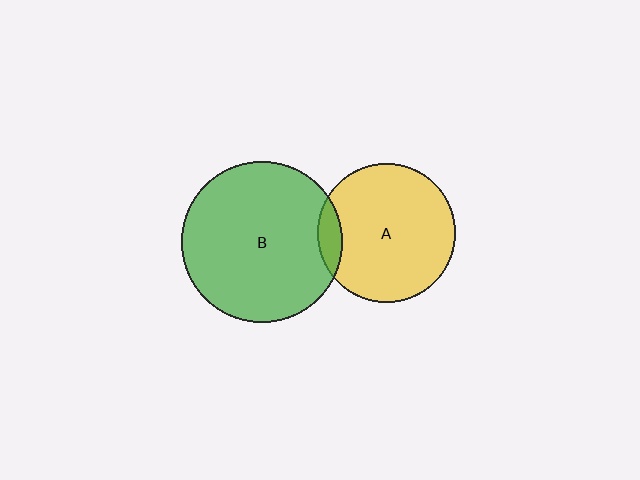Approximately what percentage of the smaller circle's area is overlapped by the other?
Approximately 10%.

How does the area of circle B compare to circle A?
Approximately 1.3 times.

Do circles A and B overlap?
Yes.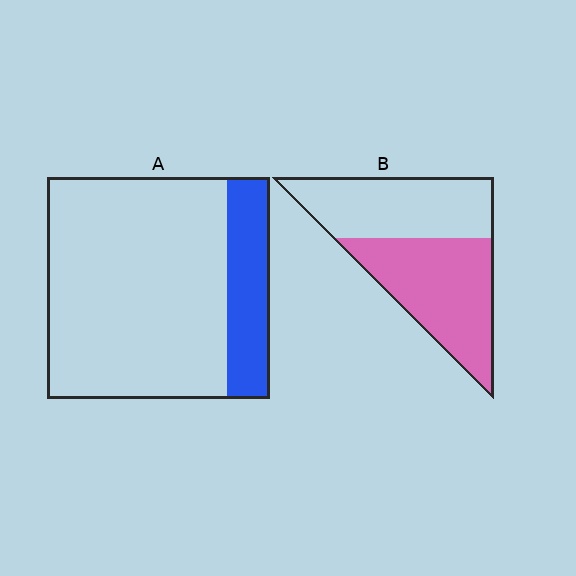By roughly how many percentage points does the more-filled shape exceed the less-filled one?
By roughly 35 percentage points (B over A).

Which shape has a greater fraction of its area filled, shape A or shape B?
Shape B.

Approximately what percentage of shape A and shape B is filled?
A is approximately 20% and B is approximately 55%.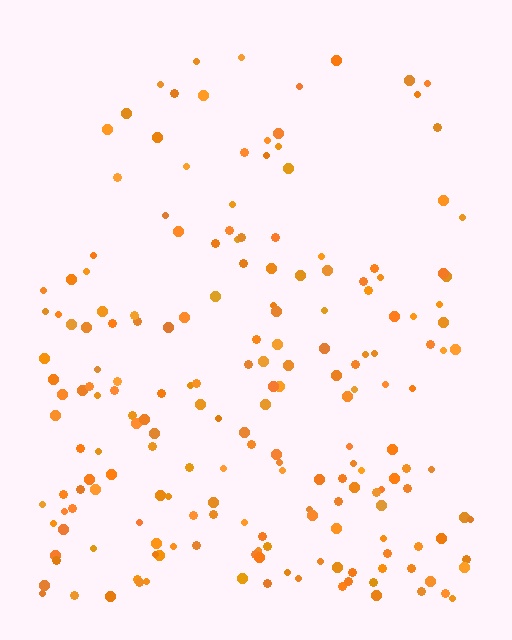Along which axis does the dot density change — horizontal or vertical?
Vertical.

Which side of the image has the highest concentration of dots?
The bottom.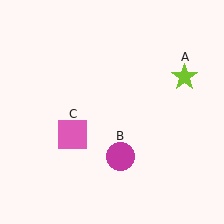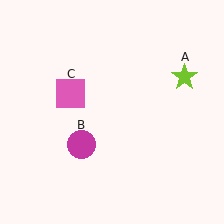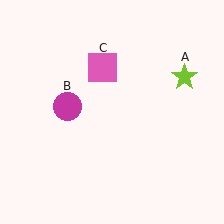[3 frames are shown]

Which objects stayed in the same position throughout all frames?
Lime star (object A) remained stationary.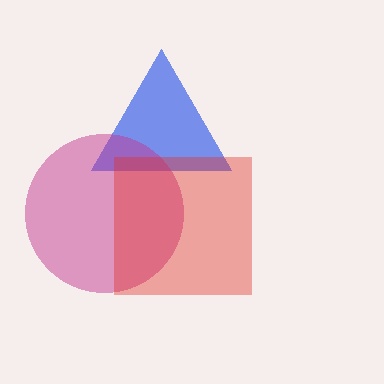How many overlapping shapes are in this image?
There are 3 overlapping shapes in the image.